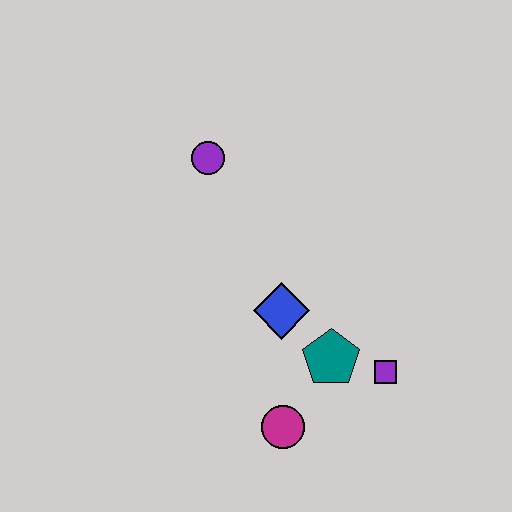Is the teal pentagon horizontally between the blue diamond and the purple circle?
No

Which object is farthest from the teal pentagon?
The purple circle is farthest from the teal pentagon.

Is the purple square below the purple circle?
Yes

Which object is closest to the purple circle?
The blue diamond is closest to the purple circle.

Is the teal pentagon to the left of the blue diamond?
No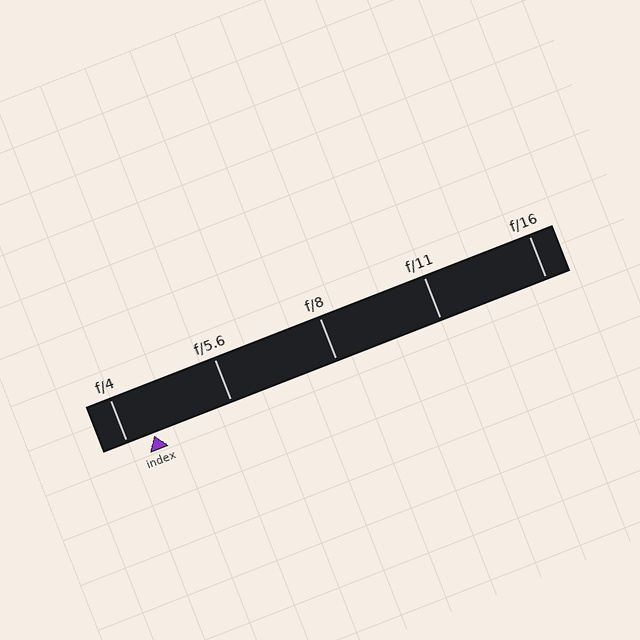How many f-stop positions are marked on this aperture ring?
There are 5 f-stop positions marked.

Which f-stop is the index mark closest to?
The index mark is closest to f/4.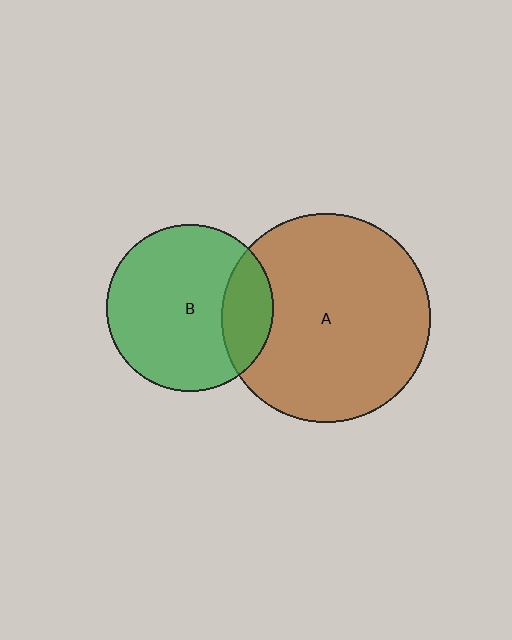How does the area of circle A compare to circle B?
Approximately 1.6 times.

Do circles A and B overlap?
Yes.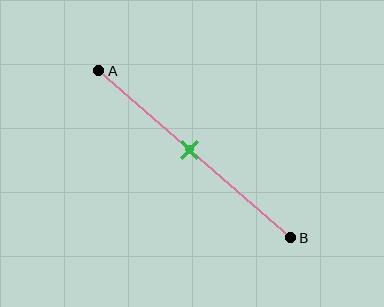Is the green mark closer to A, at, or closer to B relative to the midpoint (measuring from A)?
The green mark is approximately at the midpoint of segment AB.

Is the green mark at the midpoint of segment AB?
Yes, the mark is approximately at the midpoint.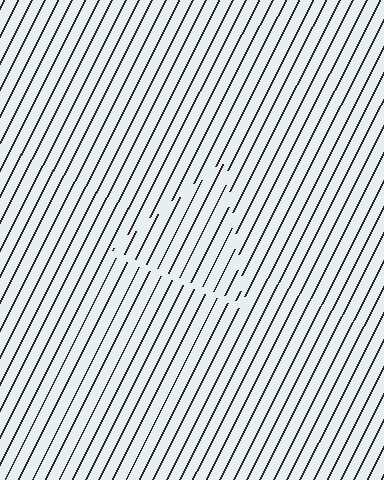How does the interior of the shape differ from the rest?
The interior of the shape contains the same grating, shifted by half a period — the contour is defined by the phase discontinuity where line-ends from the inner and outer gratings abut.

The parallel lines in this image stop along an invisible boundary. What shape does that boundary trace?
An illusory triangle. The interior of the shape contains the same grating, shifted by half a period — the contour is defined by the phase discontinuity where line-ends from the inner and outer gratings abut.